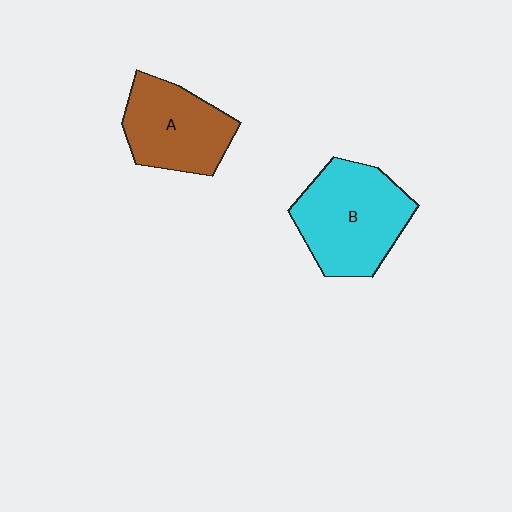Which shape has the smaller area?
Shape A (brown).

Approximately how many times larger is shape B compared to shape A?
Approximately 1.2 times.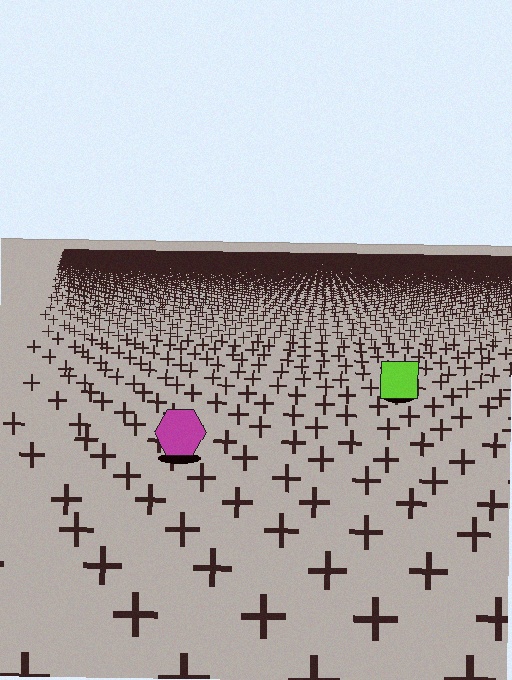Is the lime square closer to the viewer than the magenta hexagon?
No. The magenta hexagon is closer — you can tell from the texture gradient: the ground texture is coarser near it.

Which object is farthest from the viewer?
The lime square is farthest from the viewer. It appears smaller and the ground texture around it is denser.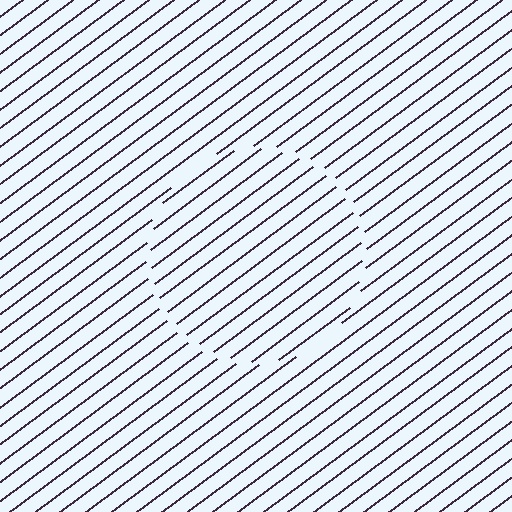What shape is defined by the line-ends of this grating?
An illusory circle. The interior of the shape contains the same grating, shifted by half a period — the contour is defined by the phase discontinuity where line-ends from the inner and outer gratings abut.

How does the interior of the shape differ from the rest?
The interior of the shape contains the same grating, shifted by half a period — the contour is defined by the phase discontinuity where line-ends from the inner and outer gratings abut.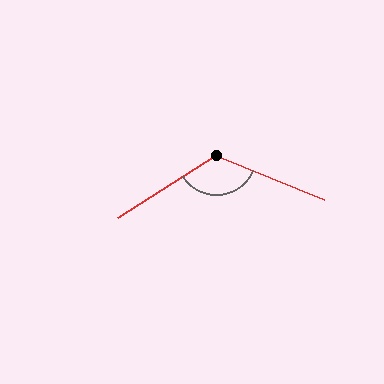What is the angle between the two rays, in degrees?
Approximately 126 degrees.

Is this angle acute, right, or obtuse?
It is obtuse.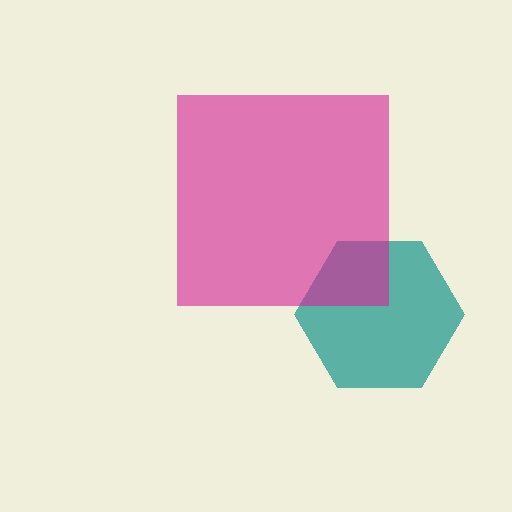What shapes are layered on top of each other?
The layered shapes are: a teal hexagon, a magenta square.